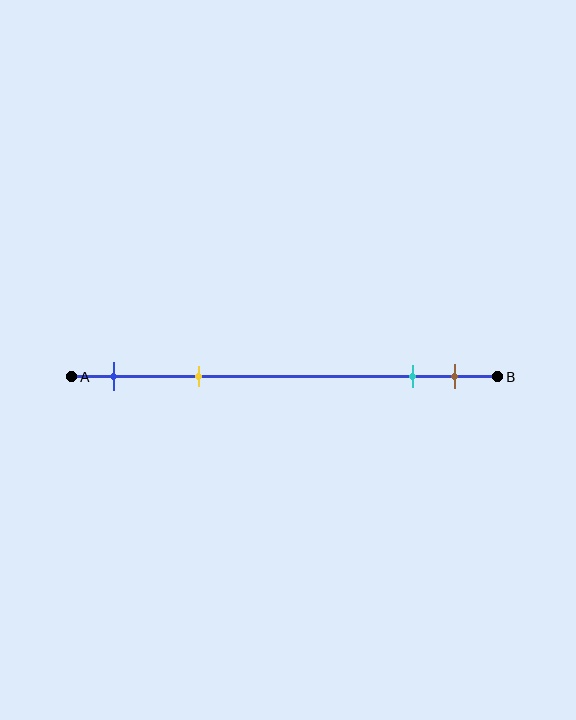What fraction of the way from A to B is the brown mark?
The brown mark is approximately 90% (0.9) of the way from A to B.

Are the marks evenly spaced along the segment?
No, the marks are not evenly spaced.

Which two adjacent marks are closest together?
The cyan and brown marks are the closest adjacent pair.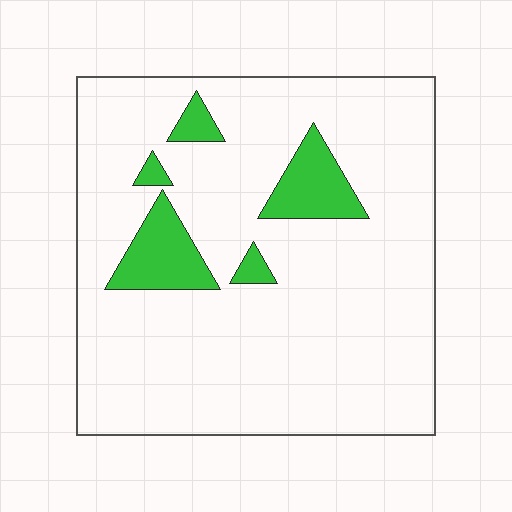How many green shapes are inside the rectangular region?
5.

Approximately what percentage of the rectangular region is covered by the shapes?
Approximately 10%.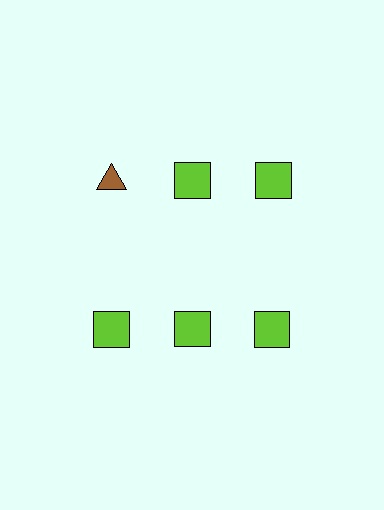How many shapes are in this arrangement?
There are 6 shapes arranged in a grid pattern.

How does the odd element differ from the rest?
It differs in both color (brown instead of lime) and shape (triangle instead of square).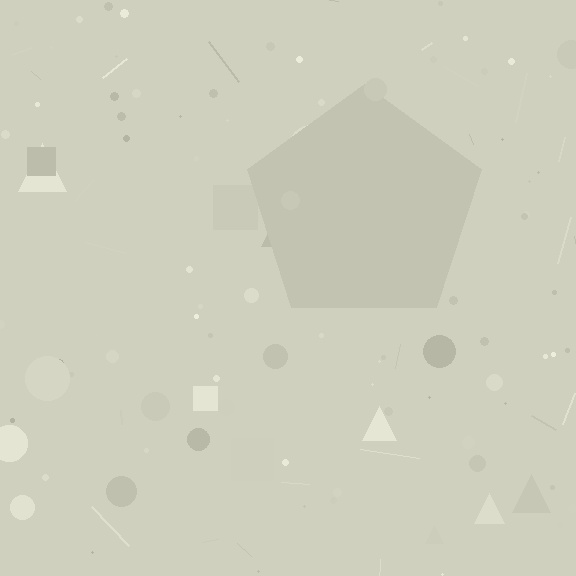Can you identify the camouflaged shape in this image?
The camouflaged shape is a pentagon.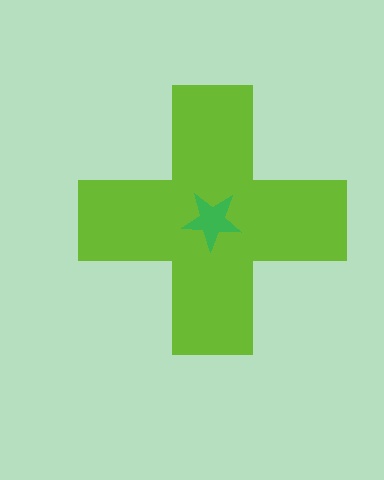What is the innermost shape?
The green star.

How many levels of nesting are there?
2.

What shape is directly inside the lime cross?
The green star.